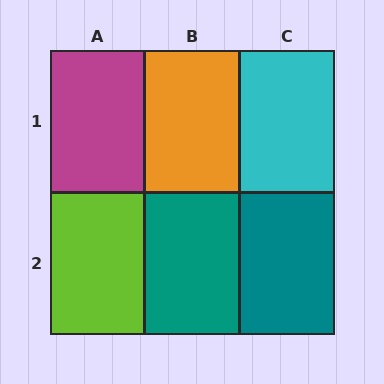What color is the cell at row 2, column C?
Teal.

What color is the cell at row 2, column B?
Teal.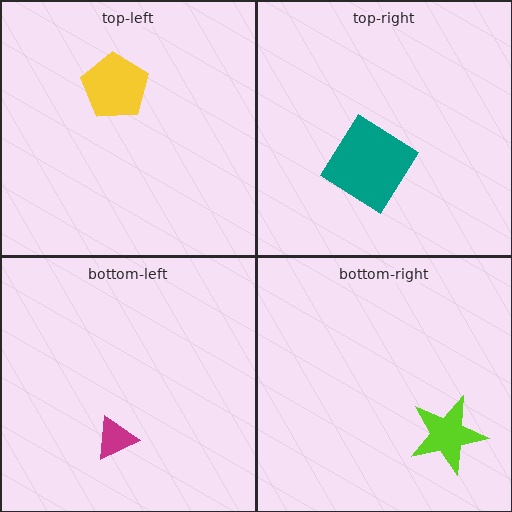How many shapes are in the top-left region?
1.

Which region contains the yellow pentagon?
The top-left region.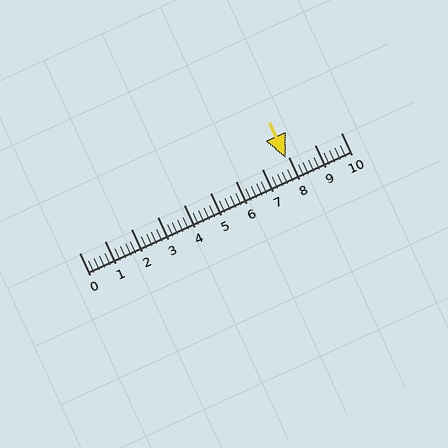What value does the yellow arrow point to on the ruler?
The yellow arrow points to approximately 7.9.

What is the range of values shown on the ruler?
The ruler shows values from 0 to 10.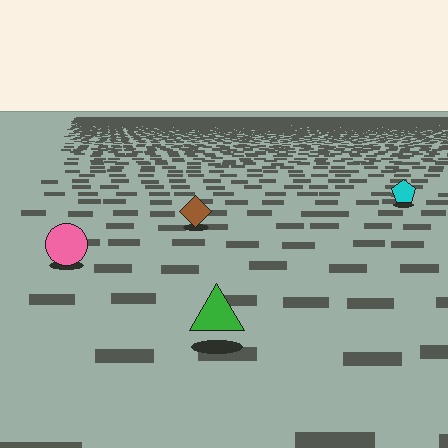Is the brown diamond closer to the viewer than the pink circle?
No. The pink circle is closer — you can tell from the texture gradient: the ground texture is coarser near it.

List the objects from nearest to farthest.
From nearest to farthest: the green triangle, the pink circle, the brown diamond, the cyan pentagon.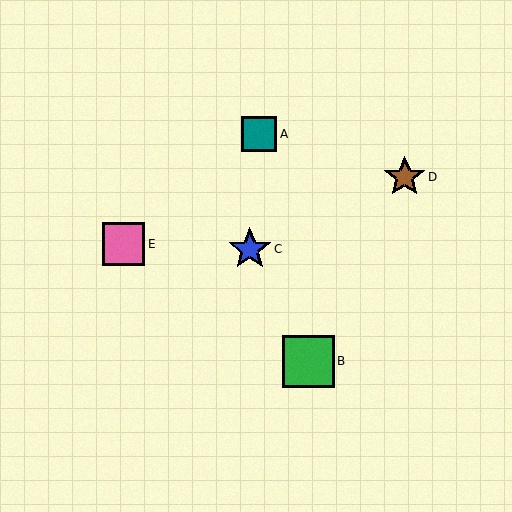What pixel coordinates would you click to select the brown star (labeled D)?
Click at (405, 177) to select the brown star D.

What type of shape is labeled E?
Shape E is a pink square.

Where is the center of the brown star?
The center of the brown star is at (405, 177).